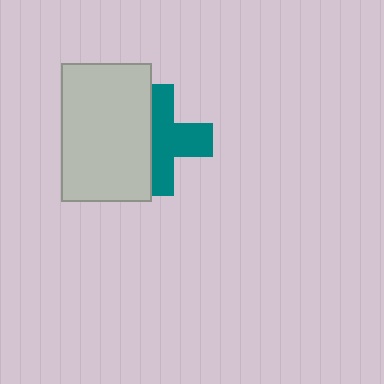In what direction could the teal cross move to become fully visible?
The teal cross could move right. That would shift it out from behind the light gray rectangle entirely.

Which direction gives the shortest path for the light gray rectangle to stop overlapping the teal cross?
Moving left gives the shortest separation.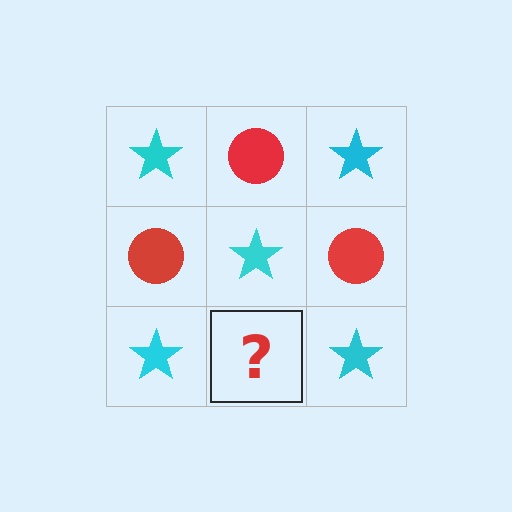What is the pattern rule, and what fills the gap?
The rule is that it alternates cyan star and red circle in a checkerboard pattern. The gap should be filled with a red circle.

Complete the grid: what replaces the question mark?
The question mark should be replaced with a red circle.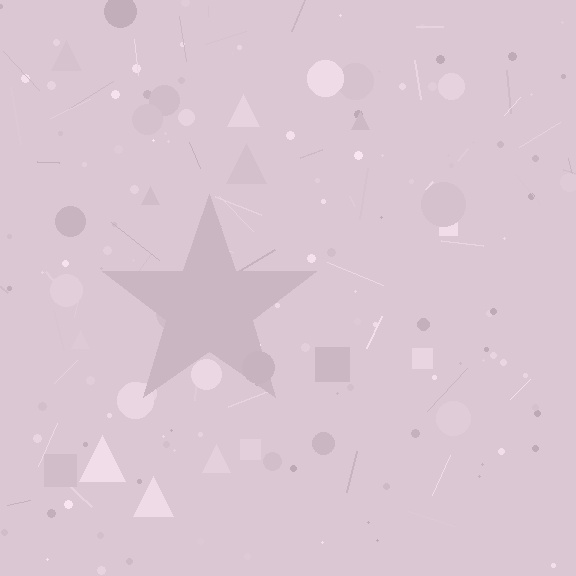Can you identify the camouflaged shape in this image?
The camouflaged shape is a star.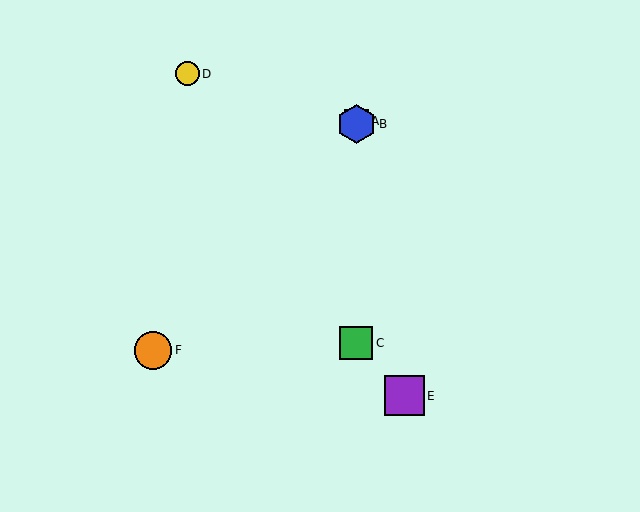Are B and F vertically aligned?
No, B is at x≈356 and F is at x≈153.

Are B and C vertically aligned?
Yes, both are at x≈356.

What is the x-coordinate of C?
Object C is at x≈356.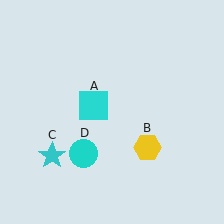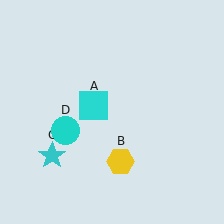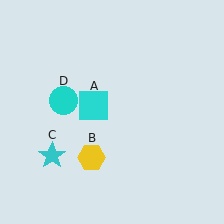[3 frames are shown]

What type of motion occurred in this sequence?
The yellow hexagon (object B), cyan circle (object D) rotated clockwise around the center of the scene.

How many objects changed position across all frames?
2 objects changed position: yellow hexagon (object B), cyan circle (object D).